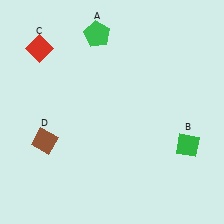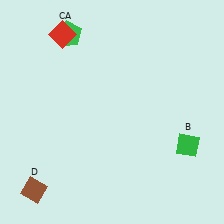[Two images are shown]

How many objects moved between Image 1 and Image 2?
3 objects moved between the two images.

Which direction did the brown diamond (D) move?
The brown diamond (D) moved down.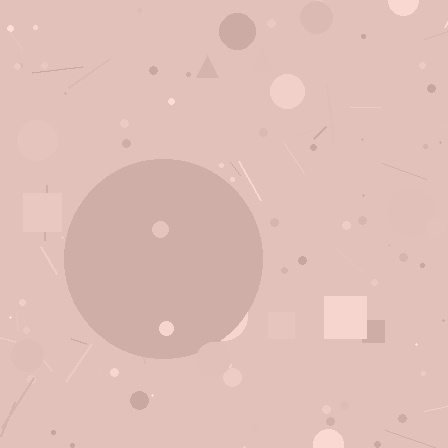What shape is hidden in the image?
A circle is hidden in the image.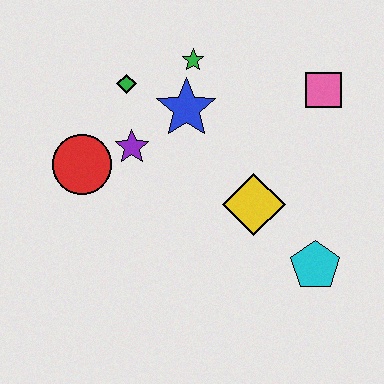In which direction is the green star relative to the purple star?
The green star is above the purple star.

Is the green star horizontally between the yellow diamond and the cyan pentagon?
No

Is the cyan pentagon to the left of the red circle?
No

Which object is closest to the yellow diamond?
The cyan pentagon is closest to the yellow diamond.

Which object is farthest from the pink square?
The red circle is farthest from the pink square.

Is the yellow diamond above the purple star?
No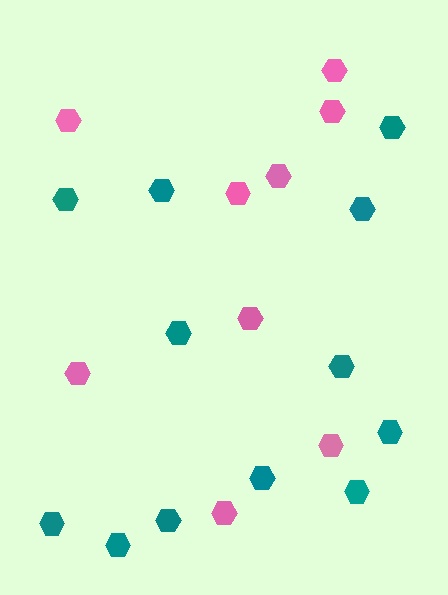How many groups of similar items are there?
There are 2 groups: one group of pink hexagons (9) and one group of teal hexagons (12).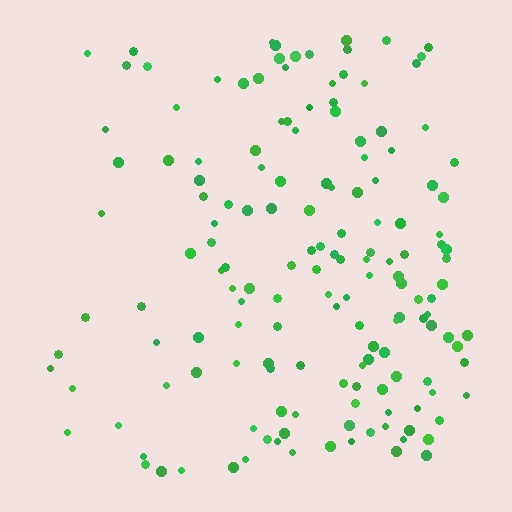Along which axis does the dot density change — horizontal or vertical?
Horizontal.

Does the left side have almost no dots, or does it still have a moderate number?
Still a moderate number, just noticeably fewer than the right.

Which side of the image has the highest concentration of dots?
The right.